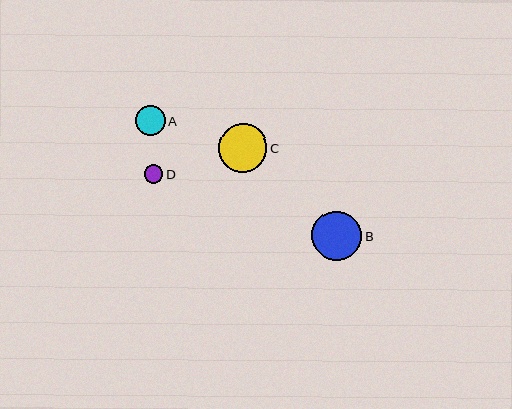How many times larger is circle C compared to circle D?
Circle C is approximately 2.6 times the size of circle D.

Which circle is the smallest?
Circle D is the smallest with a size of approximately 19 pixels.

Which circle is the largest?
Circle B is the largest with a size of approximately 50 pixels.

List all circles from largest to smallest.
From largest to smallest: B, C, A, D.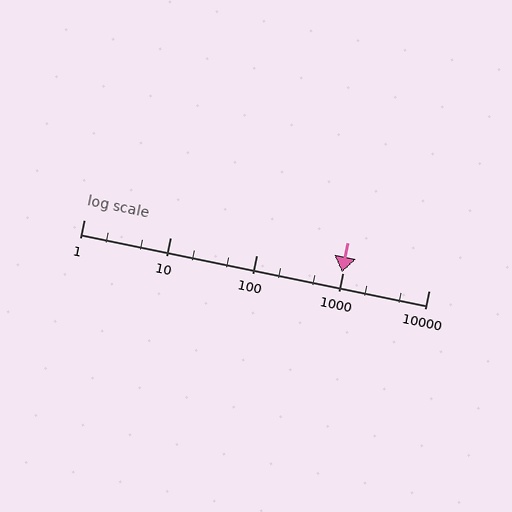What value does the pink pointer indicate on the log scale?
The pointer indicates approximately 980.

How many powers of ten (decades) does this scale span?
The scale spans 4 decades, from 1 to 10000.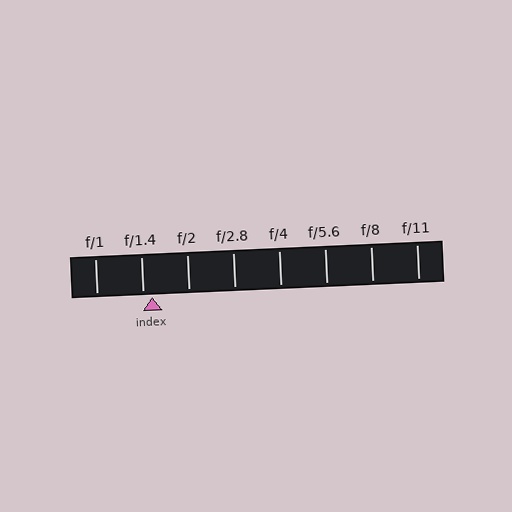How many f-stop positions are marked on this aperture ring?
There are 8 f-stop positions marked.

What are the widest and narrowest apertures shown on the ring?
The widest aperture shown is f/1 and the narrowest is f/11.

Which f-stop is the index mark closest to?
The index mark is closest to f/1.4.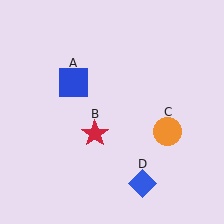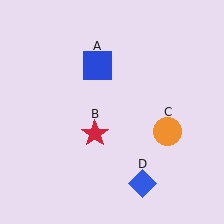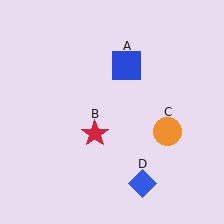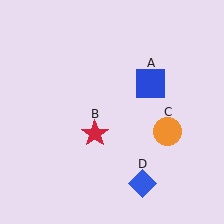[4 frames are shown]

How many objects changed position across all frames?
1 object changed position: blue square (object A).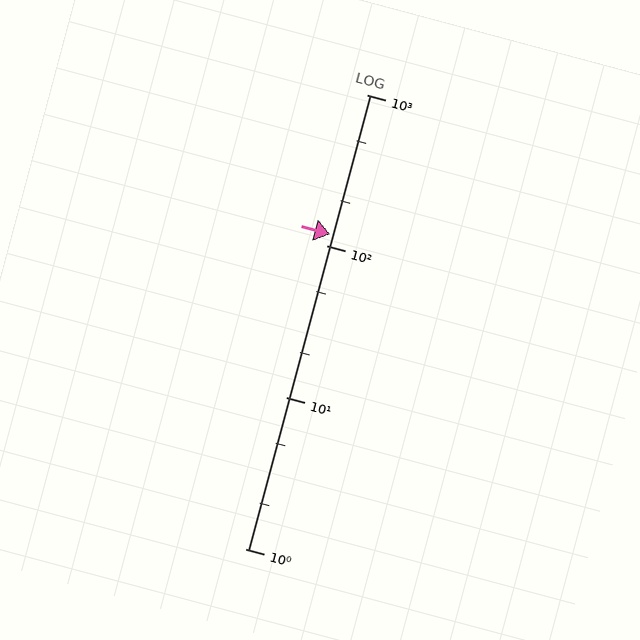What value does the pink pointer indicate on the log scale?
The pointer indicates approximately 120.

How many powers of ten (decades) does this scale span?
The scale spans 3 decades, from 1 to 1000.